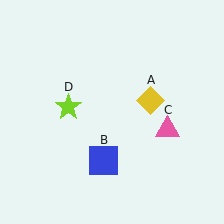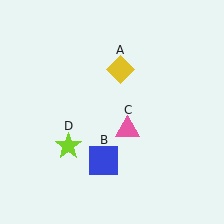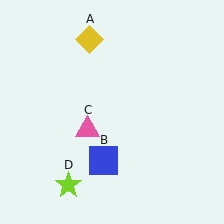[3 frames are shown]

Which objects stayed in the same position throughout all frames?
Blue square (object B) remained stationary.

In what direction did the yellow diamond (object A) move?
The yellow diamond (object A) moved up and to the left.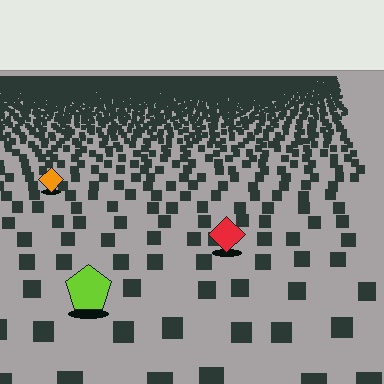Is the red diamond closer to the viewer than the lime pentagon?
No. The lime pentagon is closer — you can tell from the texture gradient: the ground texture is coarser near it.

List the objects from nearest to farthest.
From nearest to farthest: the lime pentagon, the red diamond, the orange diamond.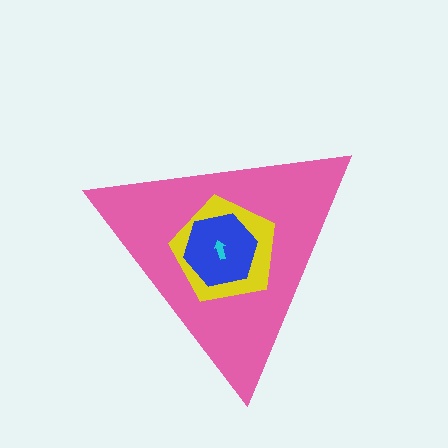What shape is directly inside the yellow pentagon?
The blue hexagon.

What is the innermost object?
The cyan arrow.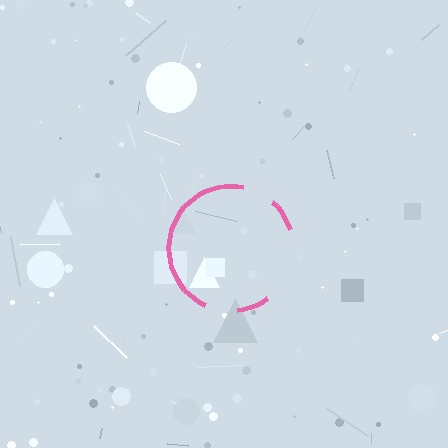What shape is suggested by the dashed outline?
The dashed outline suggests a circle.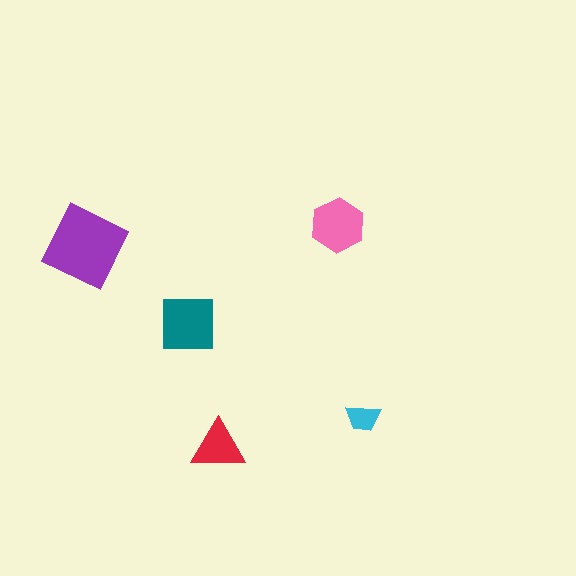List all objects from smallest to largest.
The cyan trapezoid, the red triangle, the pink hexagon, the teal square, the purple diamond.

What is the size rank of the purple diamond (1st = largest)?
1st.